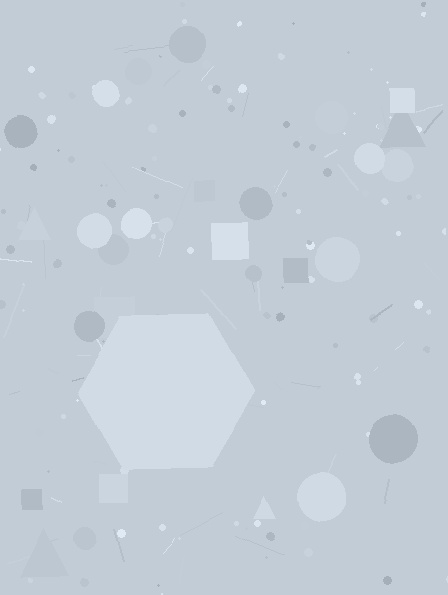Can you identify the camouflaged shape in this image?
The camouflaged shape is a hexagon.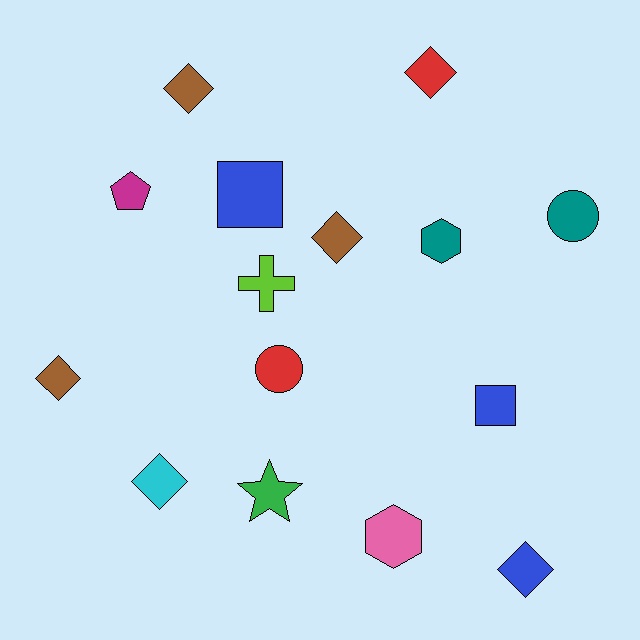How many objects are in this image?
There are 15 objects.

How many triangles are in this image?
There are no triangles.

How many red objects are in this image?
There are 2 red objects.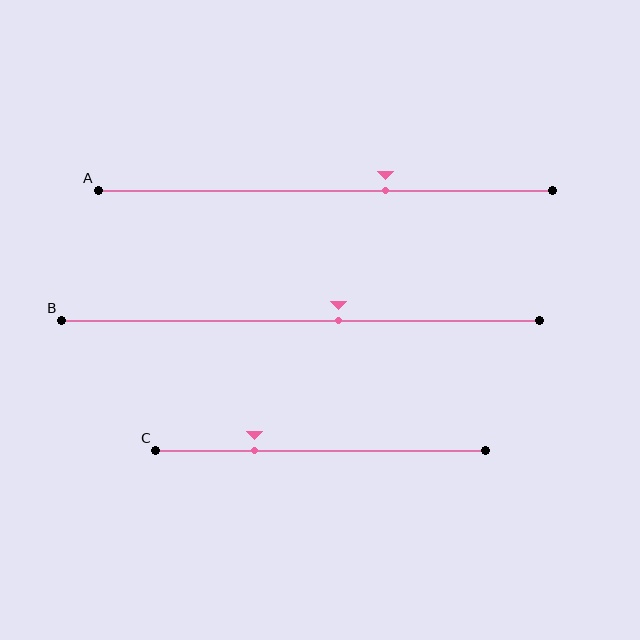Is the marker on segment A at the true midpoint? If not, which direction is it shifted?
No, the marker on segment A is shifted to the right by about 13% of the segment length.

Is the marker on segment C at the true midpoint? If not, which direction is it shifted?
No, the marker on segment C is shifted to the left by about 20% of the segment length.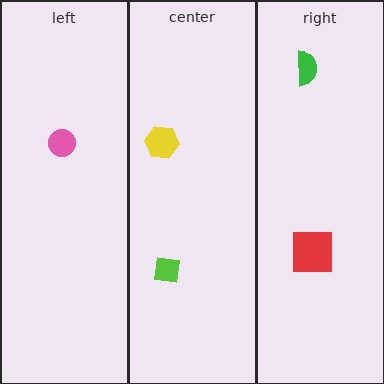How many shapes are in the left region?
1.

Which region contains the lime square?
The center region.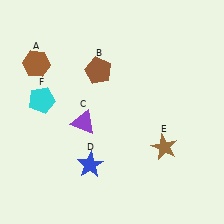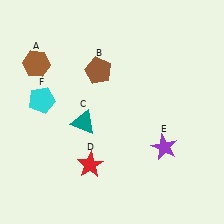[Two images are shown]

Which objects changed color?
C changed from purple to teal. D changed from blue to red. E changed from brown to purple.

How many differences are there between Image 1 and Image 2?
There are 3 differences between the two images.